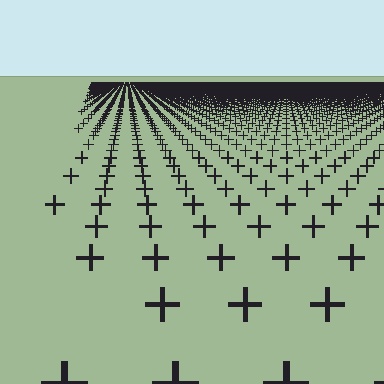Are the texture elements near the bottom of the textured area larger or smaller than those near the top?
Larger. Near the bottom, elements are closer to the viewer and appear at a bigger on-screen size.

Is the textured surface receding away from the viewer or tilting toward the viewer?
The surface is receding away from the viewer. Texture elements get smaller and denser toward the top.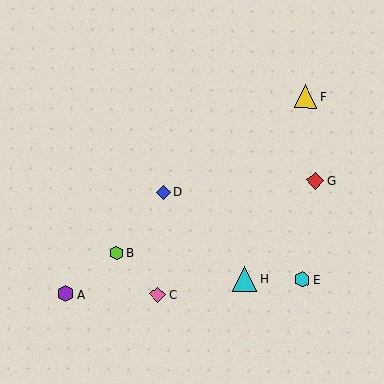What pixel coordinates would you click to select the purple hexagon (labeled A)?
Click at (66, 294) to select the purple hexagon A.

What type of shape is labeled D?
Shape D is a blue diamond.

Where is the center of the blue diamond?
The center of the blue diamond is at (163, 192).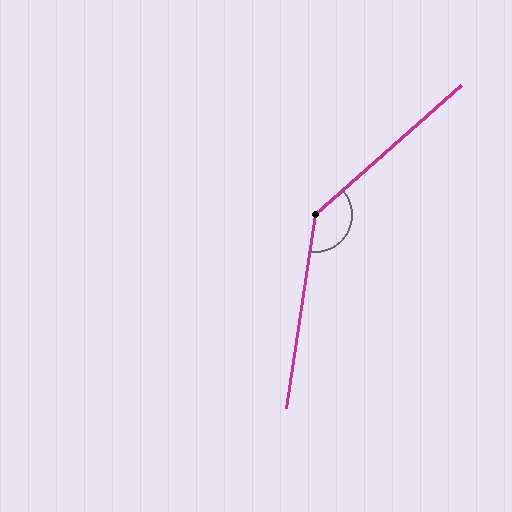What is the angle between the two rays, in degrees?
Approximately 140 degrees.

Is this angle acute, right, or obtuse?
It is obtuse.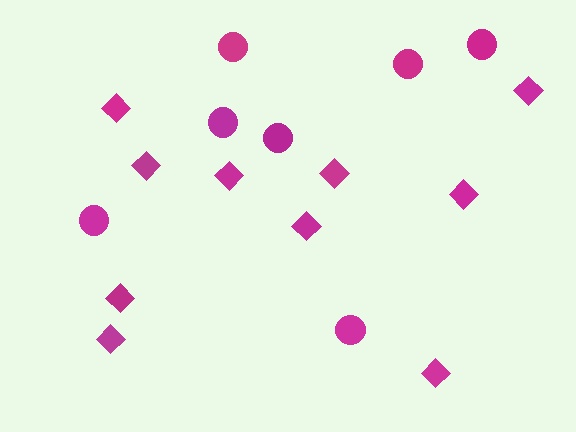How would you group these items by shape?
There are 2 groups: one group of circles (7) and one group of diamonds (10).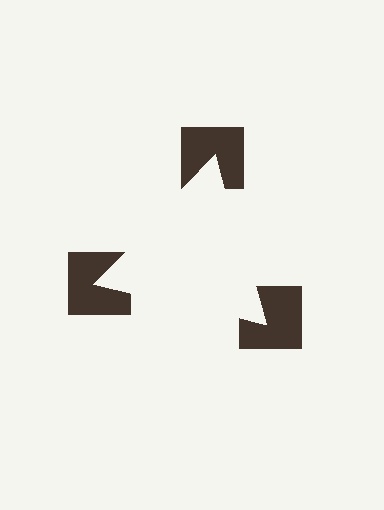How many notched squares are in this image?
There are 3 — one at each vertex of the illusory triangle.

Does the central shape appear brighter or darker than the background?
It typically appears slightly brighter than the background, even though no actual brightness change is drawn.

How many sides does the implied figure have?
3 sides.